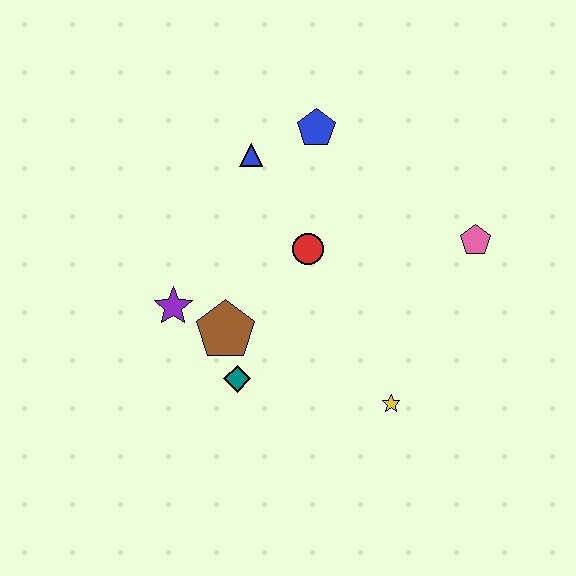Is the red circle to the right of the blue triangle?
Yes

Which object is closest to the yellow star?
The teal diamond is closest to the yellow star.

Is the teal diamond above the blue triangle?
No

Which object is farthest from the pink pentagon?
The purple star is farthest from the pink pentagon.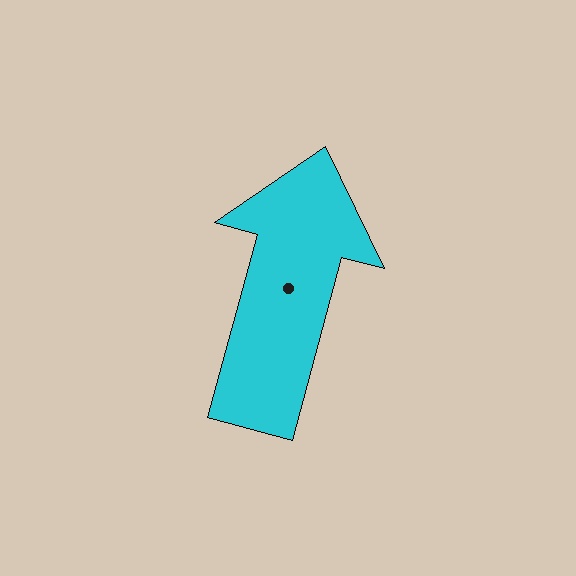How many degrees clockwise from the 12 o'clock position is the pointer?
Approximately 15 degrees.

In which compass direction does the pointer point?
North.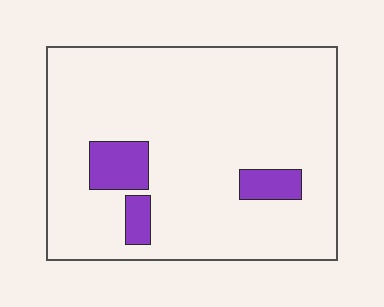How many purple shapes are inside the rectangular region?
3.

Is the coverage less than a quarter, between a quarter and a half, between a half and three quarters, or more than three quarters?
Less than a quarter.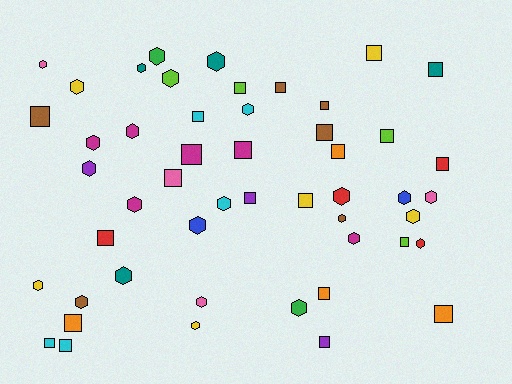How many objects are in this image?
There are 50 objects.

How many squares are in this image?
There are 24 squares.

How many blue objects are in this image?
There are 2 blue objects.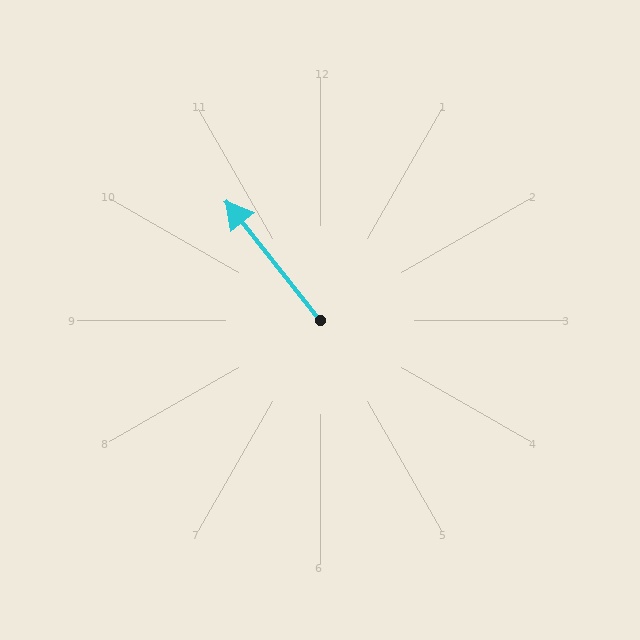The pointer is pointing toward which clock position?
Roughly 11 o'clock.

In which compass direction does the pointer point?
Northwest.